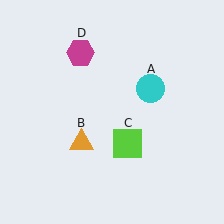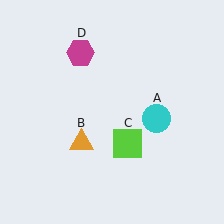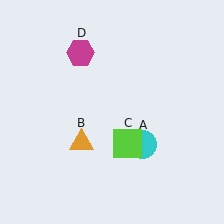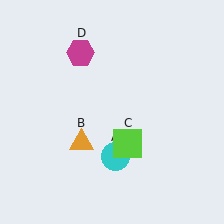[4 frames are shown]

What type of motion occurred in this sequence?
The cyan circle (object A) rotated clockwise around the center of the scene.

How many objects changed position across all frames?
1 object changed position: cyan circle (object A).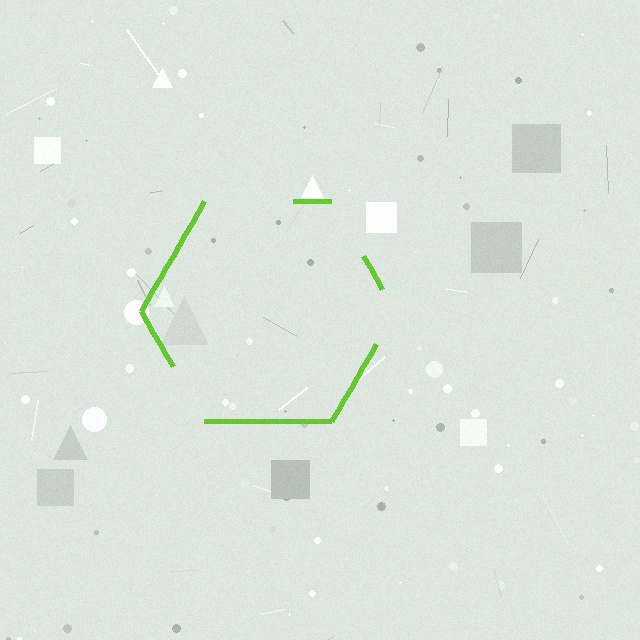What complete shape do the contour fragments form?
The contour fragments form a hexagon.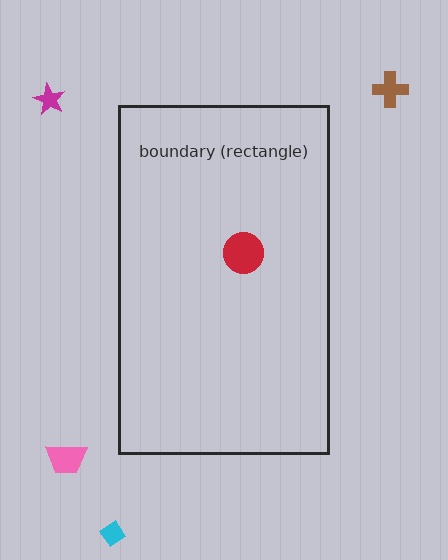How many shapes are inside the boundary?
1 inside, 4 outside.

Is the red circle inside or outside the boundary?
Inside.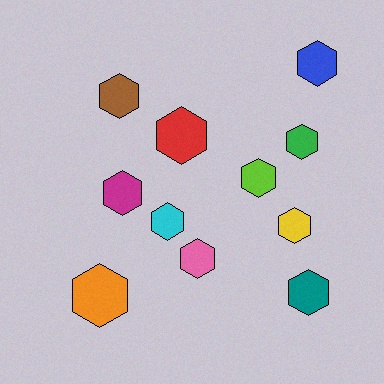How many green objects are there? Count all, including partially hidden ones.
There is 1 green object.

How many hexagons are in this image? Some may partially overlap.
There are 11 hexagons.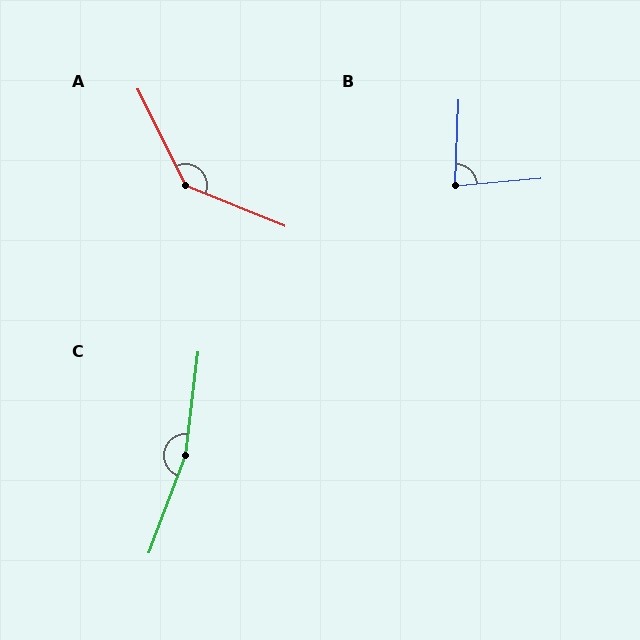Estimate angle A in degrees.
Approximately 138 degrees.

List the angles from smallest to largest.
B (82°), A (138°), C (166°).